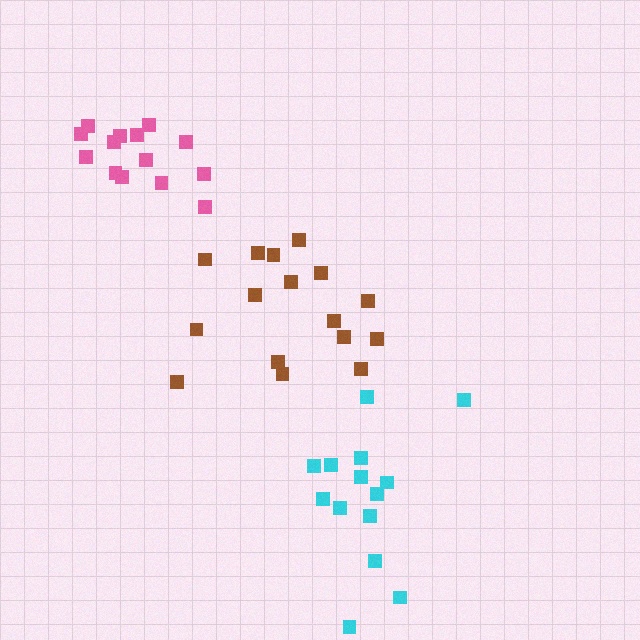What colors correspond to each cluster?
The clusters are colored: brown, cyan, pink.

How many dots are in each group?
Group 1: 16 dots, Group 2: 14 dots, Group 3: 14 dots (44 total).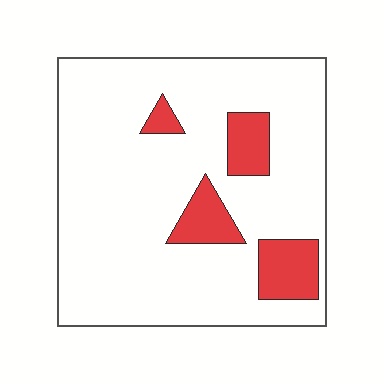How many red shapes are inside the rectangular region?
4.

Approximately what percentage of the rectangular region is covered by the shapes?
Approximately 15%.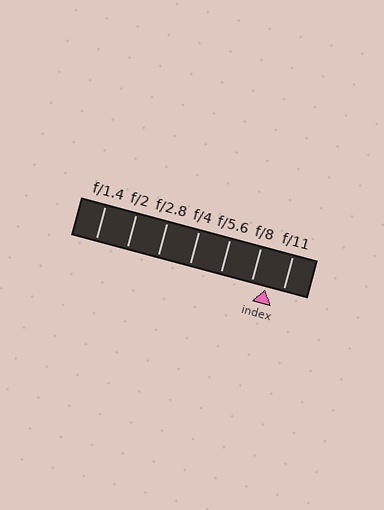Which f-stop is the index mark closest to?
The index mark is closest to f/8.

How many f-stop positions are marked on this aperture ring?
There are 7 f-stop positions marked.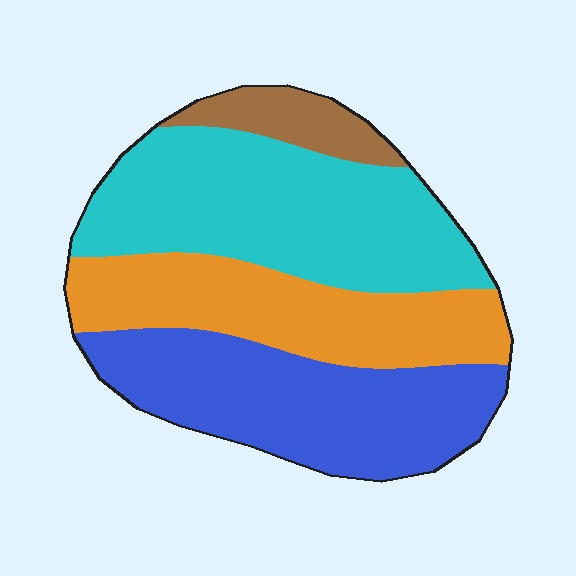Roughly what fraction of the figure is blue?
Blue takes up between a quarter and a half of the figure.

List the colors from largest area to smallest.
From largest to smallest: cyan, blue, orange, brown.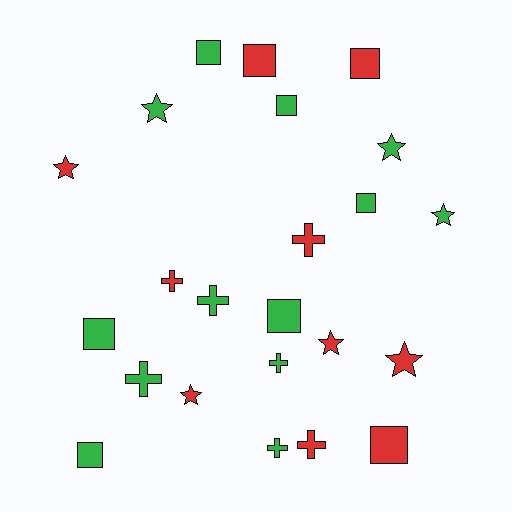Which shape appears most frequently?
Square, with 9 objects.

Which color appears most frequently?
Green, with 13 objects.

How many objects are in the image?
There are 23 objects.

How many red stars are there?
There are 4 red stars.